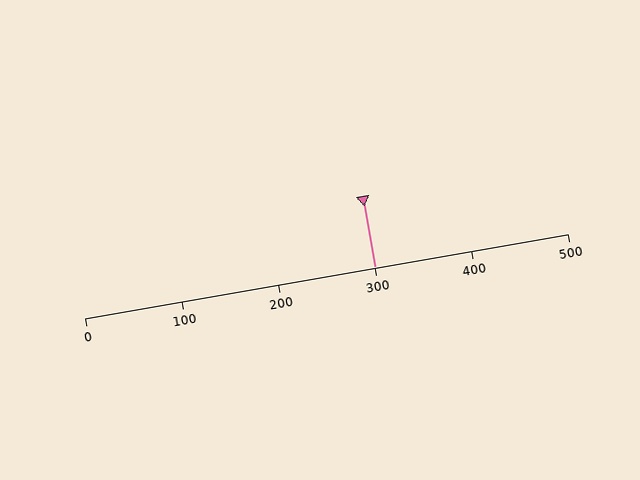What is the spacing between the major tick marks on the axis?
The major ticks are spaced 100 apart.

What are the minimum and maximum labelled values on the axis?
The axis runs from 0 to 500.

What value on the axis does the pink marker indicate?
The marker indicates approximately 300.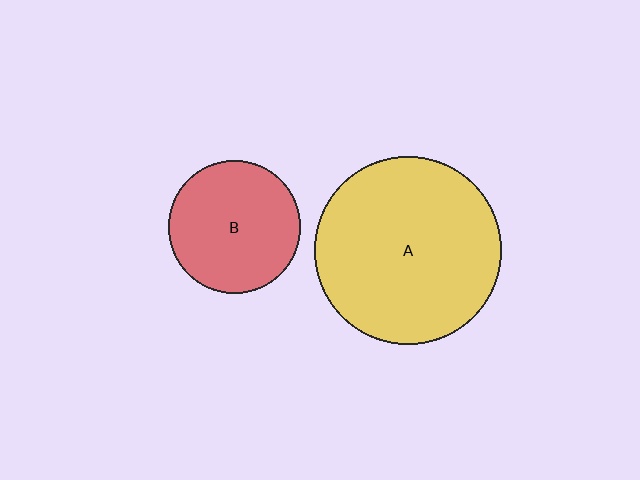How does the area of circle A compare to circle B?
Approximately 2.0 times.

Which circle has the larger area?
Circle A (yellow).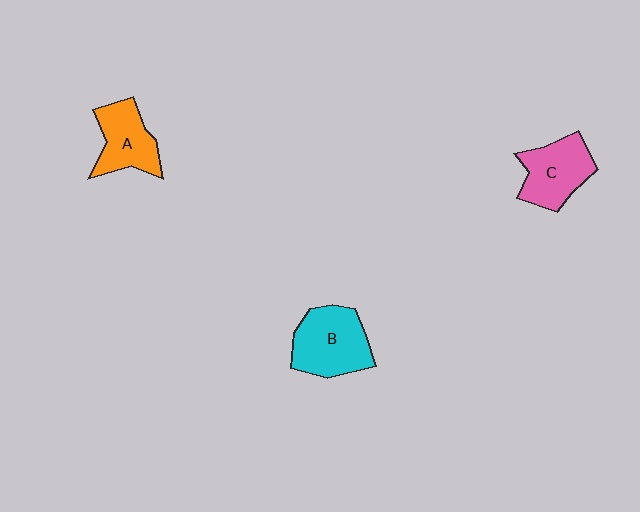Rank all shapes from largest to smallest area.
From largest to smallest: B (cyan), C (pink), A (orange).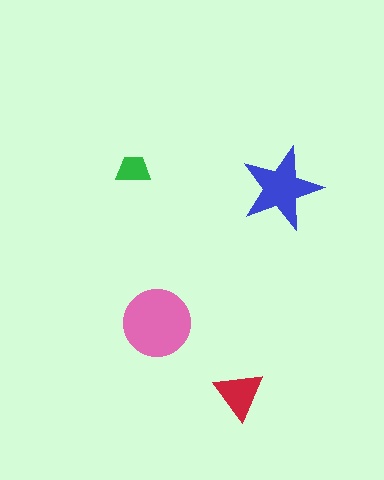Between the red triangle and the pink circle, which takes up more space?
The pink circle.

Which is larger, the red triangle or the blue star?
The blue star.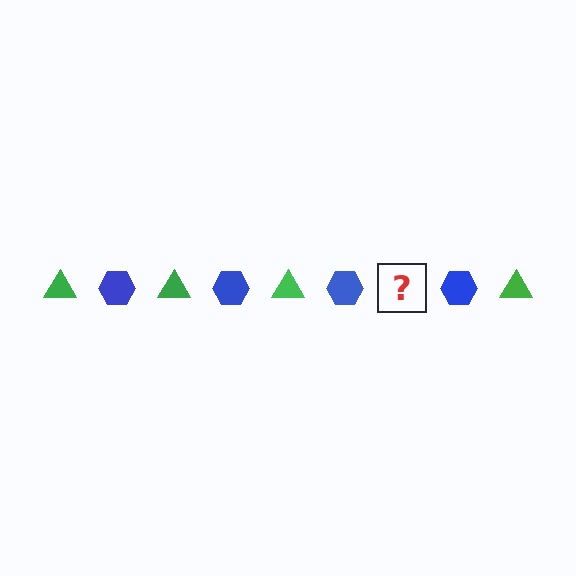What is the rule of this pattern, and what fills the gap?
The rule is that the pattern alternates between green triangle and blue hexagon. The gap should be filled with a green triangle.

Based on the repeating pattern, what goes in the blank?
The blank should be a green triangle.